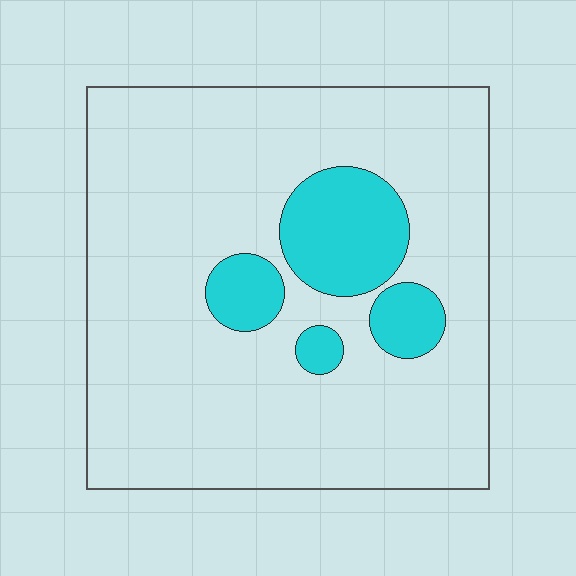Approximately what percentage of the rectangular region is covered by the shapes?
Approximately 15%.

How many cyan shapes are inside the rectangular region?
4.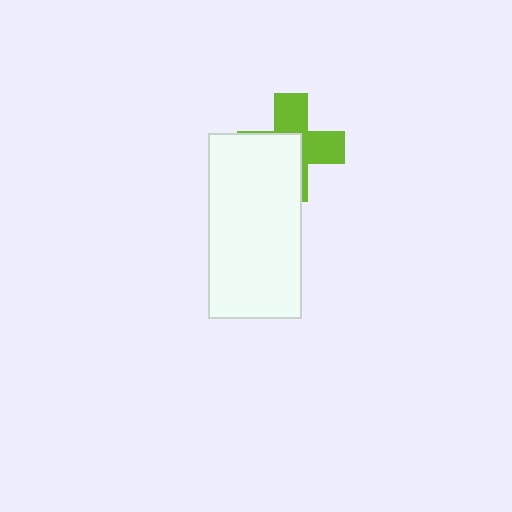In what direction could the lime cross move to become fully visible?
The lime cross could move toward the upper-right. That would shift it out from behind the white rectangle entirely.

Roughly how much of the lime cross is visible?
About half of it is visible (roughly 51%).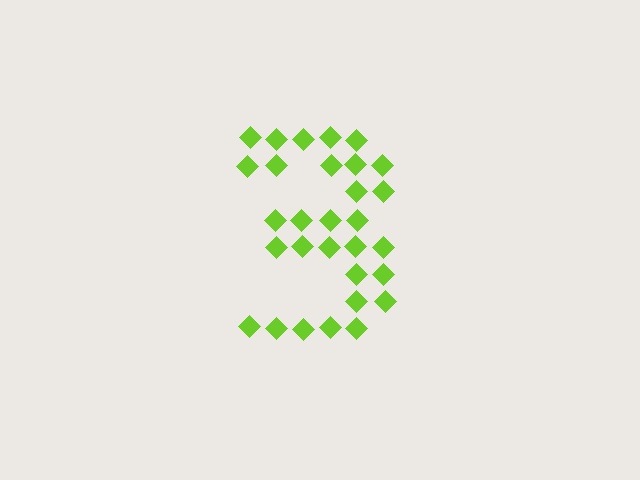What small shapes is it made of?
It is made of small diamonds.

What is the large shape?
The large shape is the digit 3.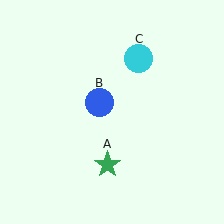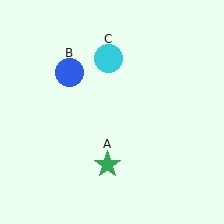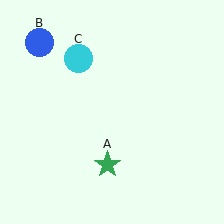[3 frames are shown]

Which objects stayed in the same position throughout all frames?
Green star (object A) remained stationary.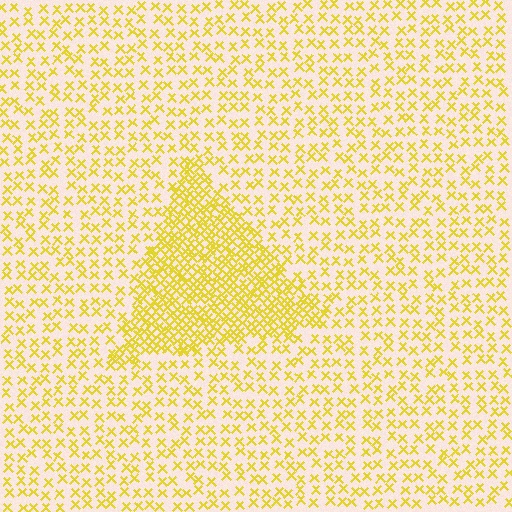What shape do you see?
I see a triangle.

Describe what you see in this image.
The image contains small yellow elements arranged at two different densities. A triangle-shaped region is visible where the elements are more densely packed than the surrounding area.